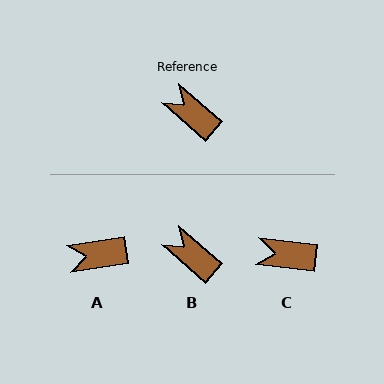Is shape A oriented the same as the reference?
No, it is off by about 50 degrees.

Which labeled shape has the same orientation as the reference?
B.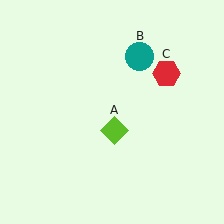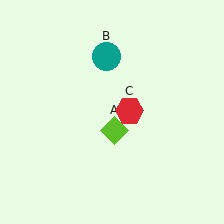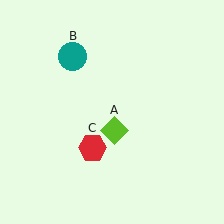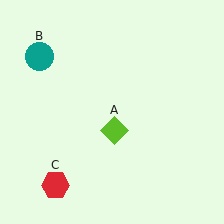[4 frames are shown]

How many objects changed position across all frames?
2 objects changed position: teal circle (object B), red hexagon (object C).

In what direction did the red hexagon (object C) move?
The red hexagon (object C) moved down and to the left.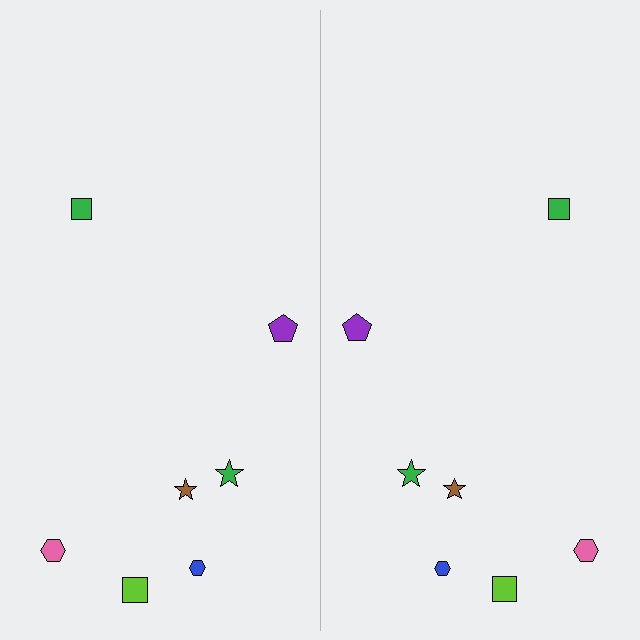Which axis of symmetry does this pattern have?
The pattern has a vertical axis of symmetry running through the center of the image.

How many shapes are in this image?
There are 14 shapes in this image.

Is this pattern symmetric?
Yes, this pattern has bilateral (reflection) symmetry.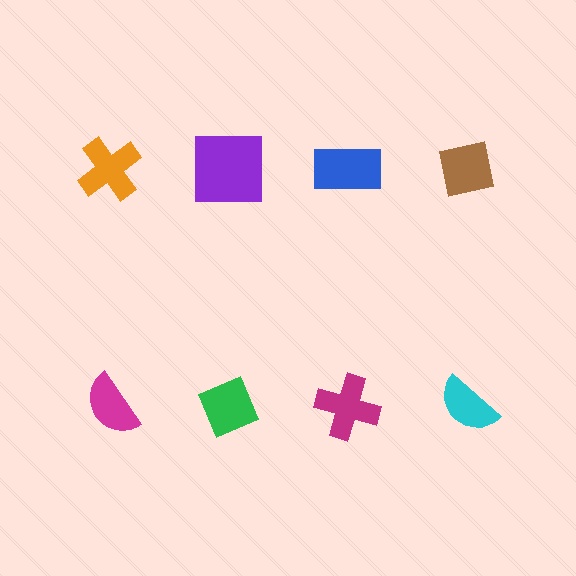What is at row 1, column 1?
An orange cross.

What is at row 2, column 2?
A green diamond.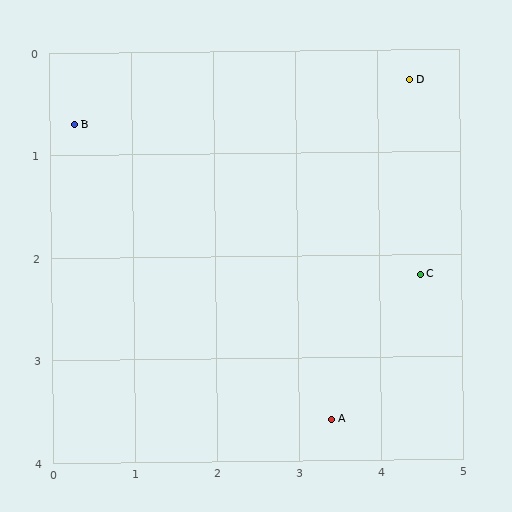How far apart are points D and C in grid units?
Points D and C are about 1.9 grid units apart.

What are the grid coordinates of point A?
Point A is at approximately (3.4, 3.6).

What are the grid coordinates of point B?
Point B is at approximately (0.3, 0.7).